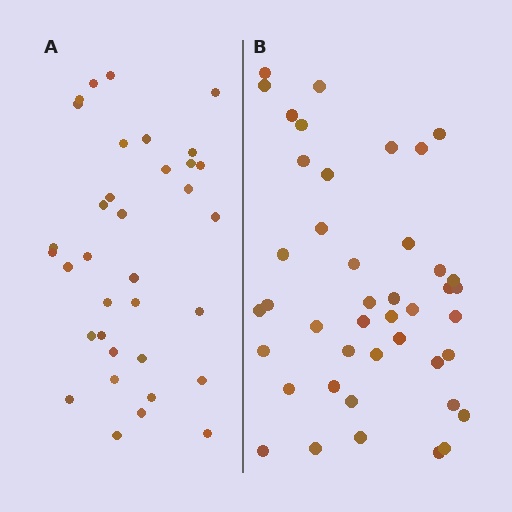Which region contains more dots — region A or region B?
Region B (the right region) has more dots.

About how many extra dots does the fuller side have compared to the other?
Region B has roughly 8 or so more dots than region A.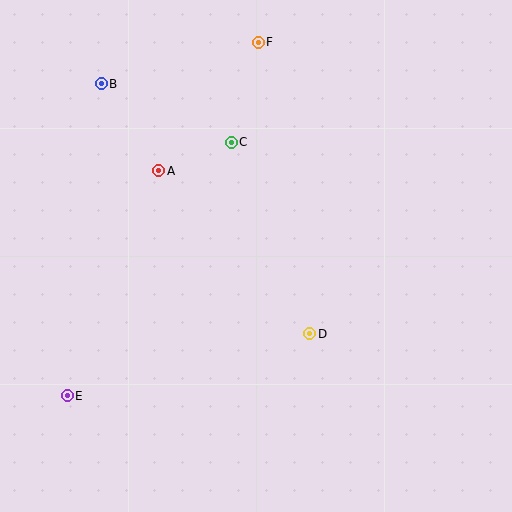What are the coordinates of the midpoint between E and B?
The midpoint between E and B is at (84, 240).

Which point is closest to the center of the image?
Point D at (310, 334) is closest to the center.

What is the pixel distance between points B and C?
The distance between B and C is 143 pixels.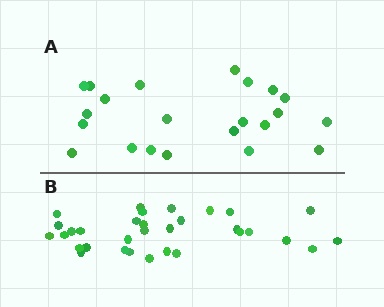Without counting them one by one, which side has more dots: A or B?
Region B (the bottom region) has more dots.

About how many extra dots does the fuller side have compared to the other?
Region B has roughly 10 or so more dots than region A.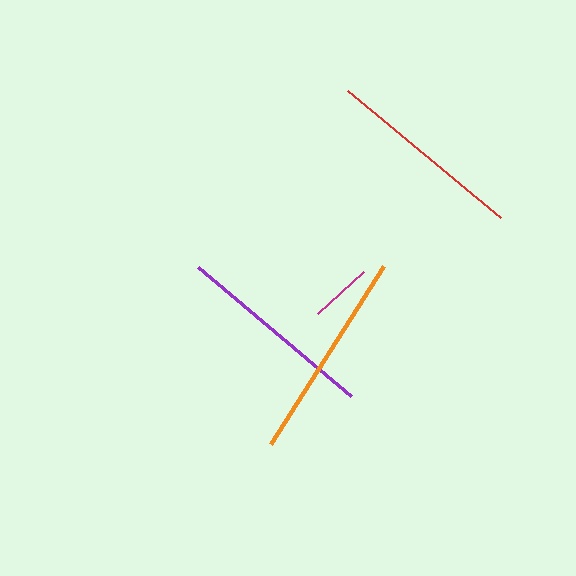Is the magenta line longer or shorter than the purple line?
The purple line is longer than the magenta line.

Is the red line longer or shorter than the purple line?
The purple line is longer than the red line.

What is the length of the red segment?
The red segment is approximately 199 pixels long.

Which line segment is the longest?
The orange line is the longest at approximately 211 pixels.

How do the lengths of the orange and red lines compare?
The orange and red lines are approximately the same length.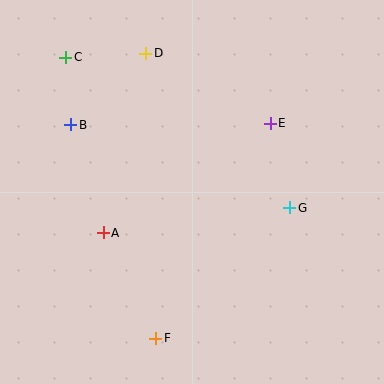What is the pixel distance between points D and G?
The distance between D and G is 211 pixels.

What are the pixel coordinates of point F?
Point F is at (156, 338).